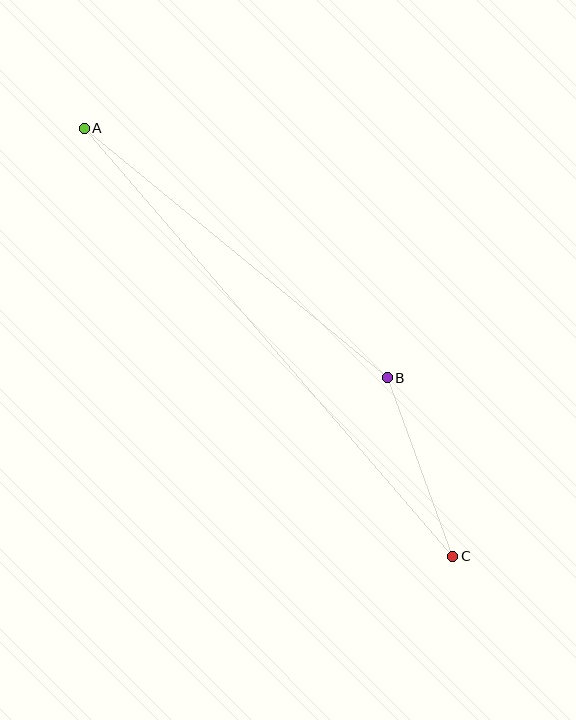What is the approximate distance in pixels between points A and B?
The distance between A and B is approximately 392 pixels.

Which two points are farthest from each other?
Points A and C are farthest from each other.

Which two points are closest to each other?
Points B and C are closest to each other.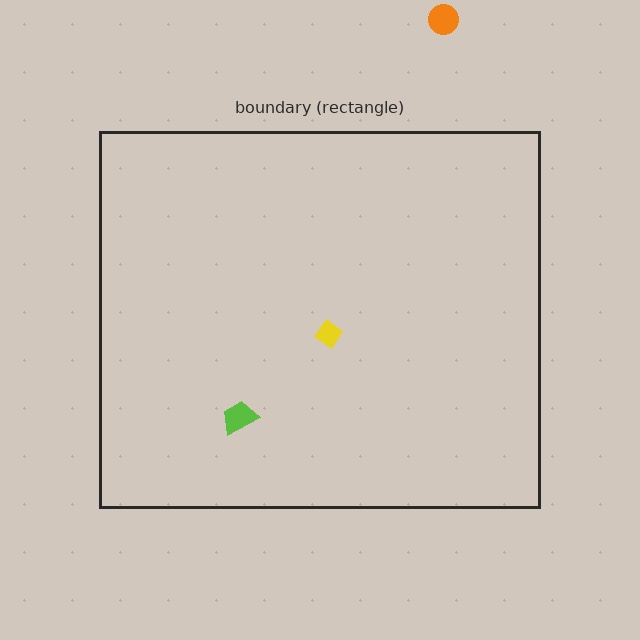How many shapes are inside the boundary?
2 inside, 1 outside.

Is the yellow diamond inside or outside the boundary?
Inside.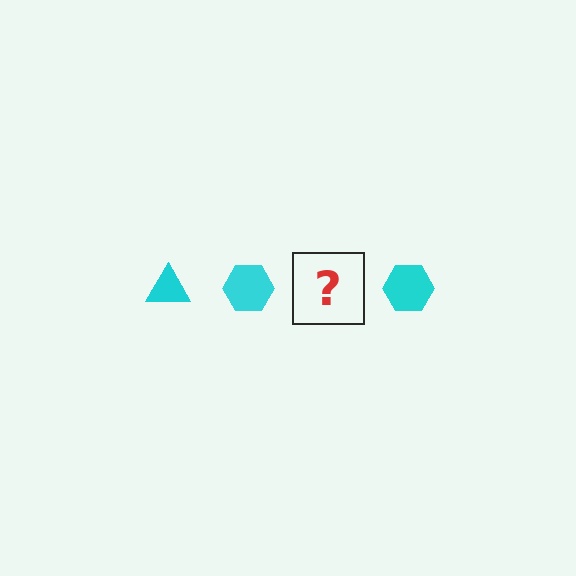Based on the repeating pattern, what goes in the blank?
The blank should be a cyan triangle.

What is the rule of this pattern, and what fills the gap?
The rule is that the pattern cycles through triangle, hexagon shapes in cyan. The gap should be filled with a cyan triangle.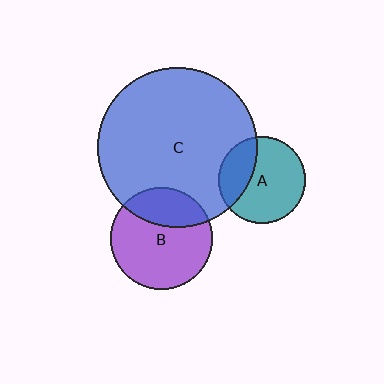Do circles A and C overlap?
Yes.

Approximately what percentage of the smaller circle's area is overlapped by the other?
Approximately 30%.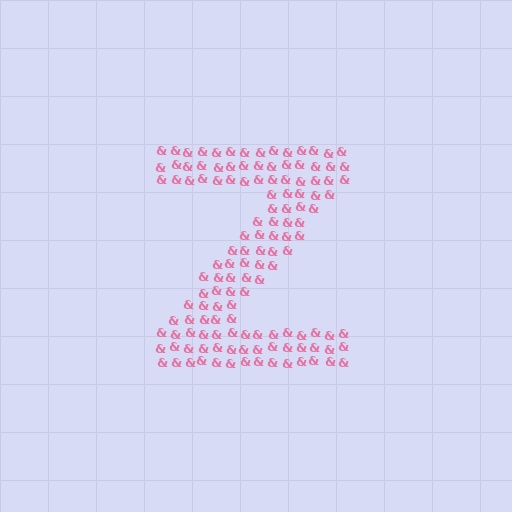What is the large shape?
The large shape is the letter Z.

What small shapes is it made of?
It is made of small ampersands.